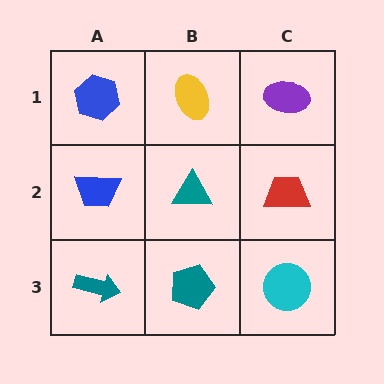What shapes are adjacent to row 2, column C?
A purple ellipse (row 1, column C), a cyan circle (row 3, column C), a teal triangle (row 2, column B).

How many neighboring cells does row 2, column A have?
3.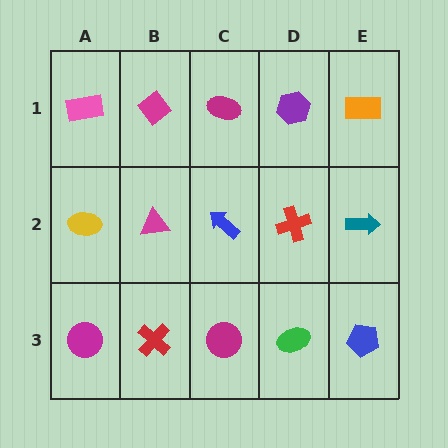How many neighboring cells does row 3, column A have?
2.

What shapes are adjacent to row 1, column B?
A magenta triangle (row 2, column B), a pink rectangle (row 1, column A), a magenta ellipse (row 1, column C).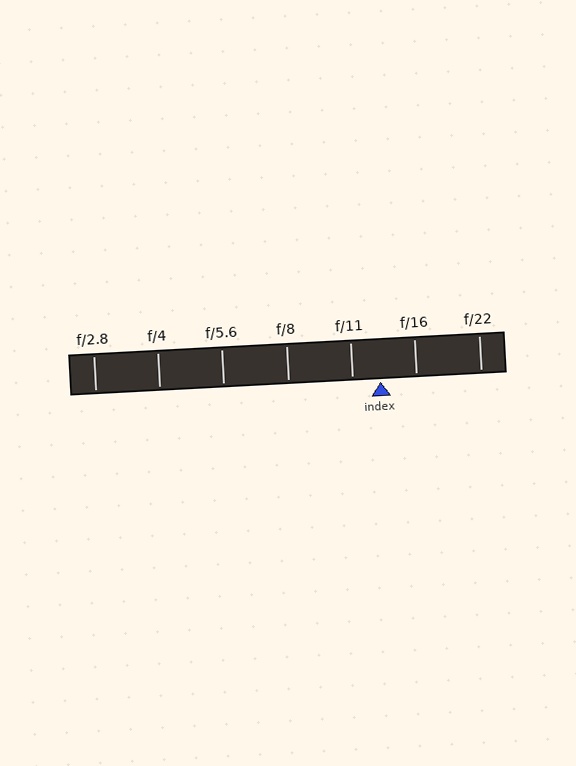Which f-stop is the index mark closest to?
The index mark is closest to f/11.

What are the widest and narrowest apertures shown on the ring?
The widest aperture shown is f/2.8 and the narrowest is f/22.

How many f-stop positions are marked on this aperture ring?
There are 7 f-stop positions marked.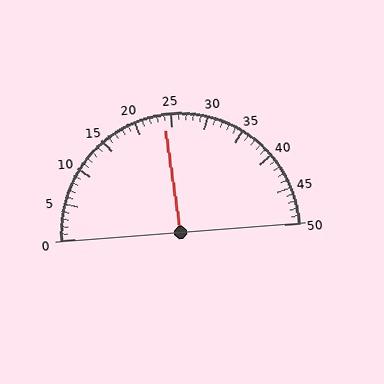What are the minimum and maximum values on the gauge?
The gauge ranges from 0 to 50.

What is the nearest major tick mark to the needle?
The nearest major tick mark is 25.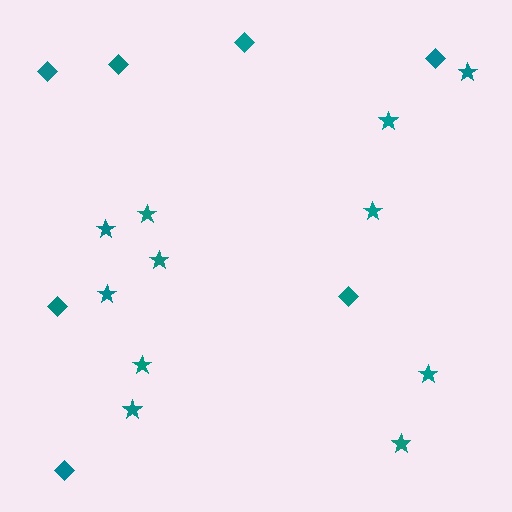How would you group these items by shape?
There are 2 groups: one group of diamonds (7) and one group of stars (11).